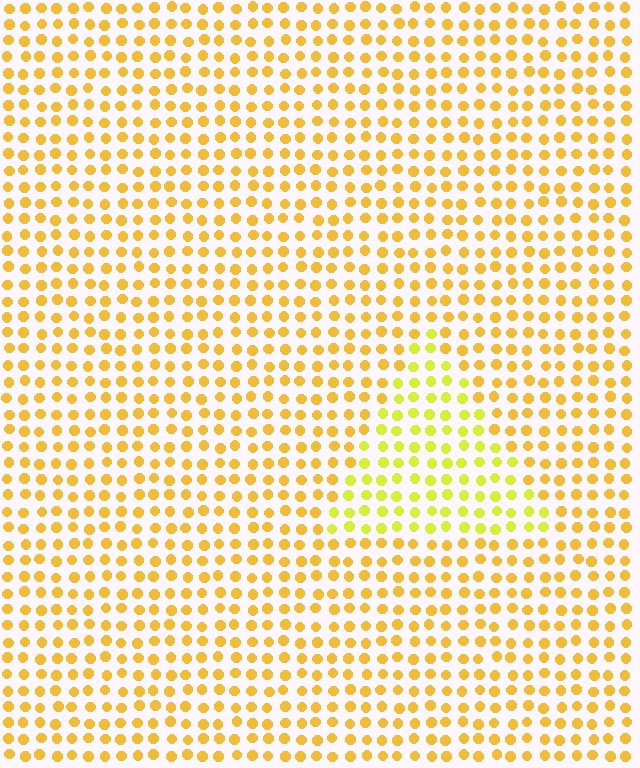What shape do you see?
I see a triangle.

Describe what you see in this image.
The image is filled with small yellow elements in a uniform arrangement. A triangle-shaped region is visible where the elements are tinted to a slightly different hue, forming a subtle color boundary.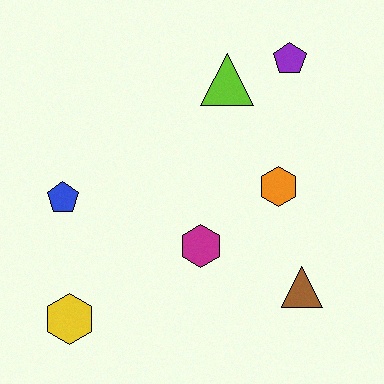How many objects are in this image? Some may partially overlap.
There are 7 objects.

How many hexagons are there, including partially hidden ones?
There are 3 hexagons.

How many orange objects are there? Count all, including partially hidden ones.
There is 1 orange object.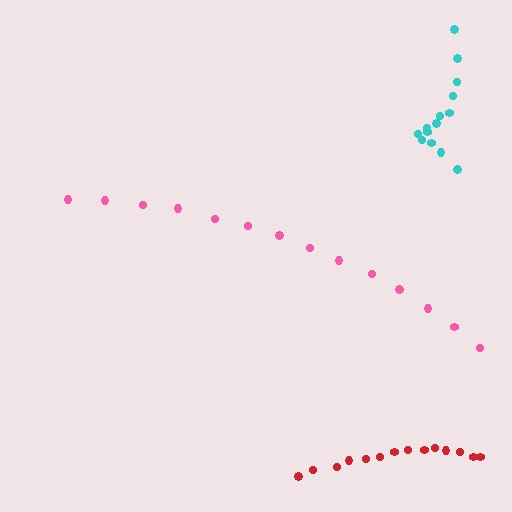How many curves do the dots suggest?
There are 3 distinct paths.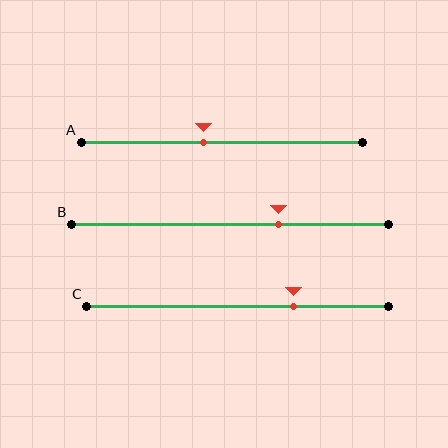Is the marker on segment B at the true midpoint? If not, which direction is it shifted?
No, the marker on segment B is shifted to the right by about 15% of the segment length.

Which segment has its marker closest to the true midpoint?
Segment A has its marker closest to the true midpoint.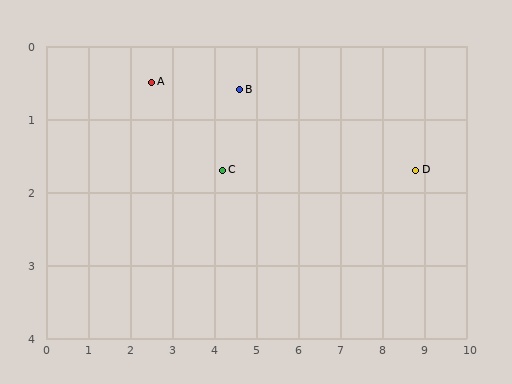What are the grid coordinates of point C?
Point C is at approximately (4.2, 1.7).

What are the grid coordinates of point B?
Point B is at approximately (4.6, 0.6).